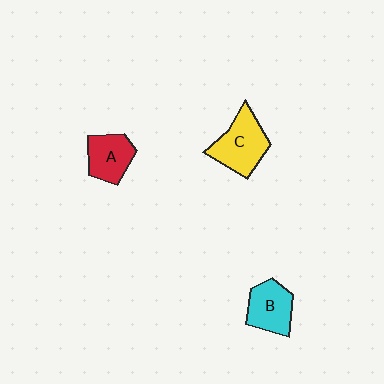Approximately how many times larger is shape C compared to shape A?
Approximately 1.3 times.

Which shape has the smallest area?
Shape A (red).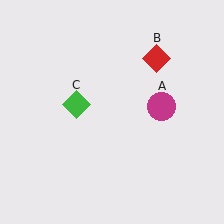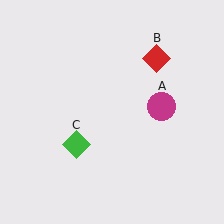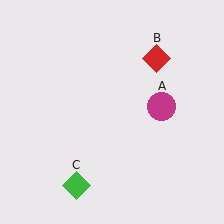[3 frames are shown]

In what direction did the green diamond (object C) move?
The green diamond (object C) moved down.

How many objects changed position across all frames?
1 object changed position: green diamond (object C).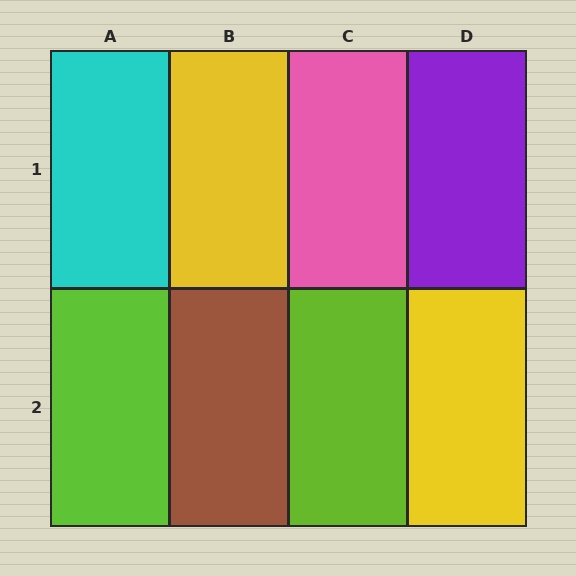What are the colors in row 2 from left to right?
Lime, brown, lime, yellow.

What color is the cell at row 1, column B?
Yellow.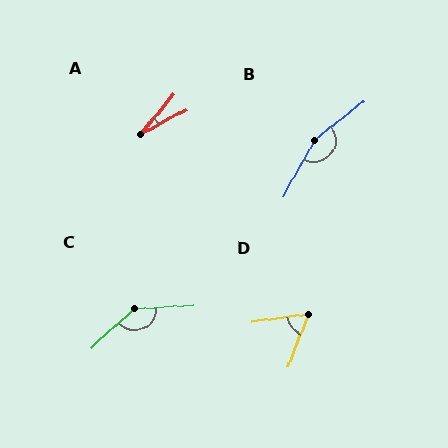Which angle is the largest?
B, at approximately 157 degrees.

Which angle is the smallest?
A, at approximately 21 degrees.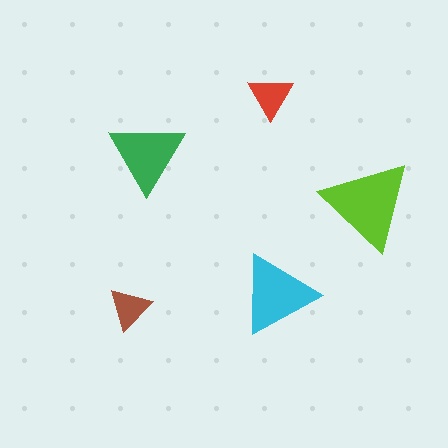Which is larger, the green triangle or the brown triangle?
The green one.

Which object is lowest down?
The brown triangle is bottommost.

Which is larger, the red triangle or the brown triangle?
The red one.